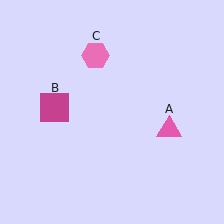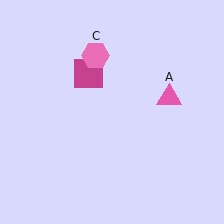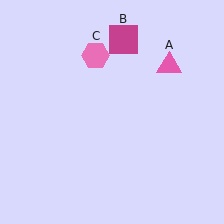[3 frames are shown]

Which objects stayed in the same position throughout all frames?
Pink hexagon (object C) remained stationary.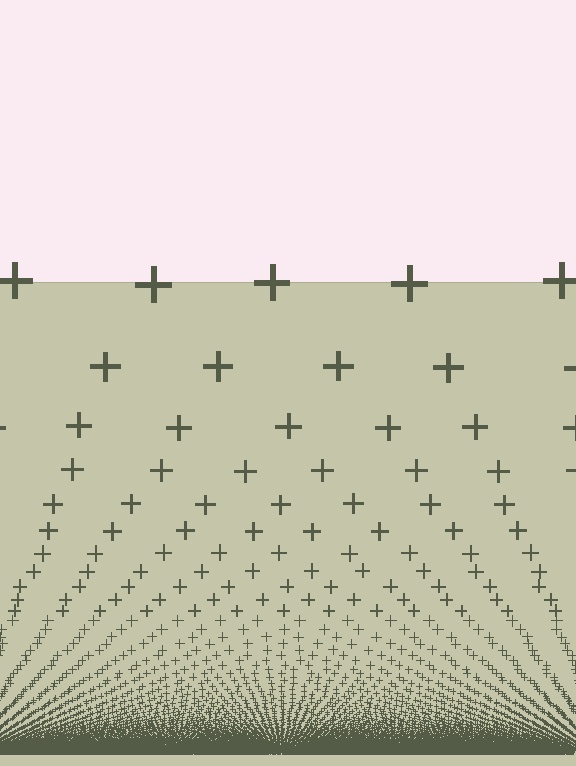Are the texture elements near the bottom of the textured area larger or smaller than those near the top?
Smaller. The gradient is inverted — elements near the bottom are smaller and denser.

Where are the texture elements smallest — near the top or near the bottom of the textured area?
Near the bottom.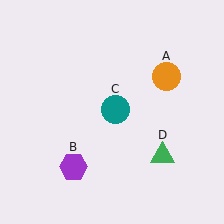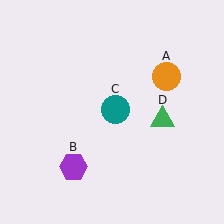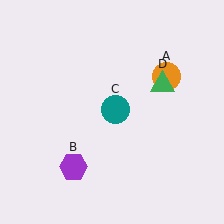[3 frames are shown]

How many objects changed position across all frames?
1 object changed position: green triangle (object D).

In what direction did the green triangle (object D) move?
The green triangle (object D) moved up.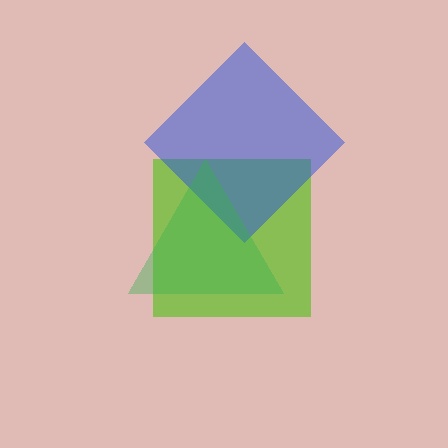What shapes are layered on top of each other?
The layered shapes are: a lime square, a blue diamond, a green triangle.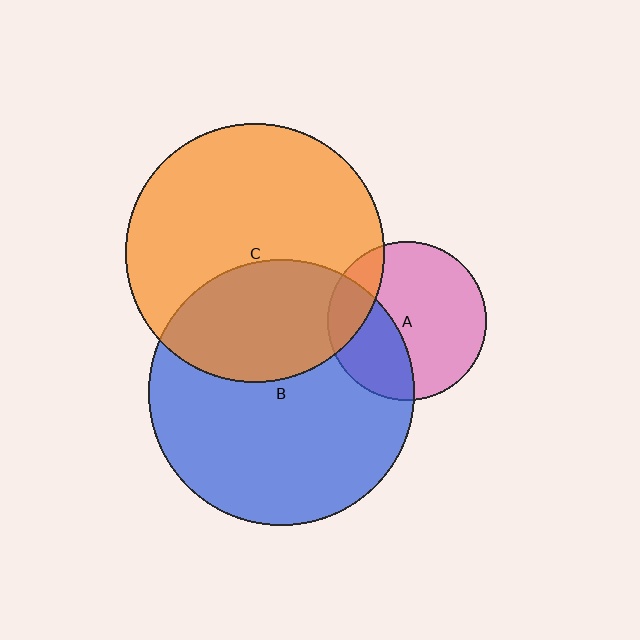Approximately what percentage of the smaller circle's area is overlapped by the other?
Approximately 35%.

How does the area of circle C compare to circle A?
Approximately 2.7 times.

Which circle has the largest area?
Circle B (blue).